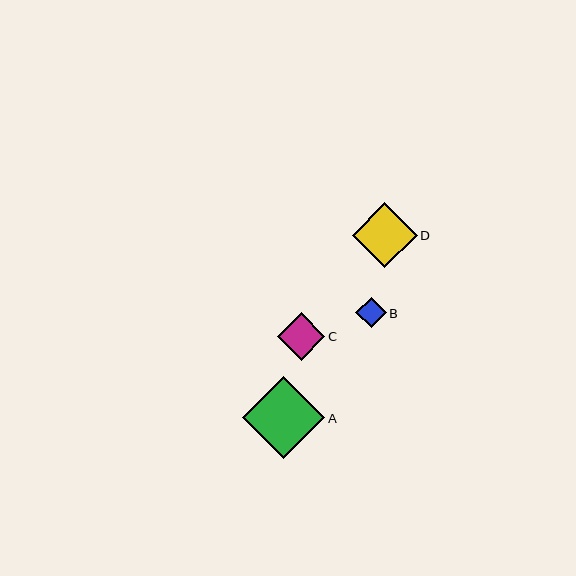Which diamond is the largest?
Diamond A is the largest with a size of approximately 83 pixels.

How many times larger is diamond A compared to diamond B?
Diamond A is approximately 2.7 times the size of diamond B.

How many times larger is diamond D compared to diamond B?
Diamond D is approximately 2.1 times the size of diamond B.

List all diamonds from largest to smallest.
From largest to smallest: A, D, C, B.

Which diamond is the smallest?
Diamond B is the smallest with a size of approximately 30 pixels.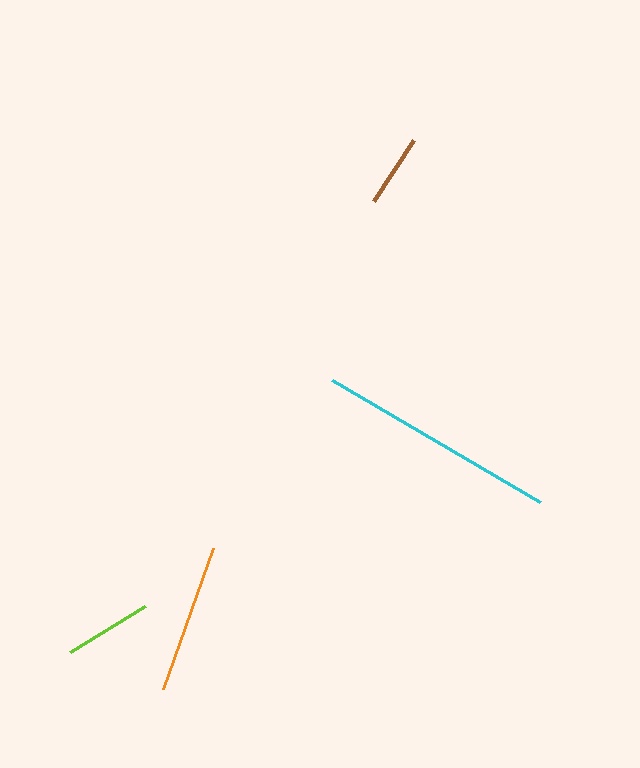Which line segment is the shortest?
The brown line is the shortest at approximately 73 pixels.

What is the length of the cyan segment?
The cyan segment is approximately 241 pixels long.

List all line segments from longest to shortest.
From longest to shortest: cyan, orange, lime, brown.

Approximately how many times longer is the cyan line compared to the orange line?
The cyan line is approximately 1.6 times the length of the orange line.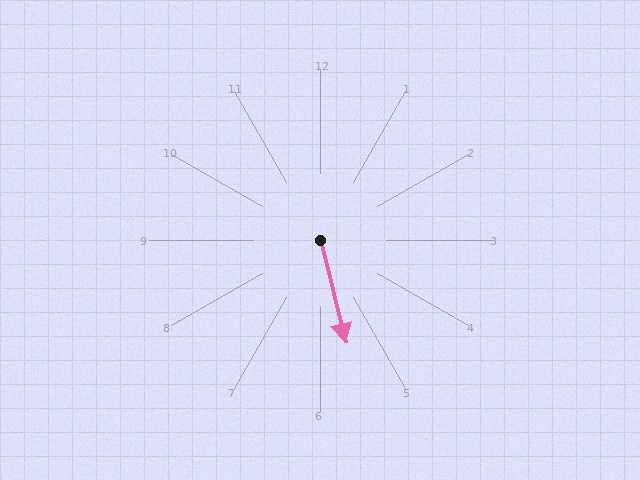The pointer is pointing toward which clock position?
Roughly 6 o'clock.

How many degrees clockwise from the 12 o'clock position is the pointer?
Approximately 166 degrees.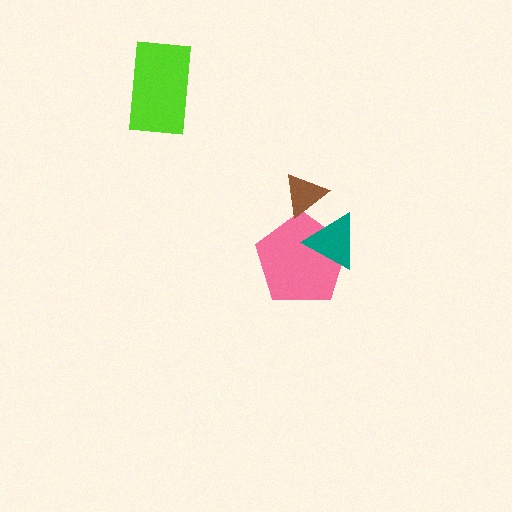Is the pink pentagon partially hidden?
Yes, it is partially covered by another shape.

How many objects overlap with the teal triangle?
1 object overlaps with the teal triangle.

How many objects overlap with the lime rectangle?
0 objects overlap with the lime rectangle.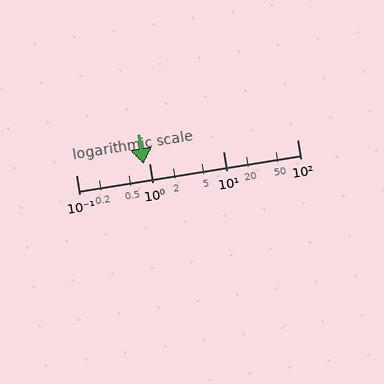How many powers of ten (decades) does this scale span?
The scale spans 3 decades, from 0.1 to 100.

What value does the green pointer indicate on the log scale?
The pointer indicates approximately 0.82.